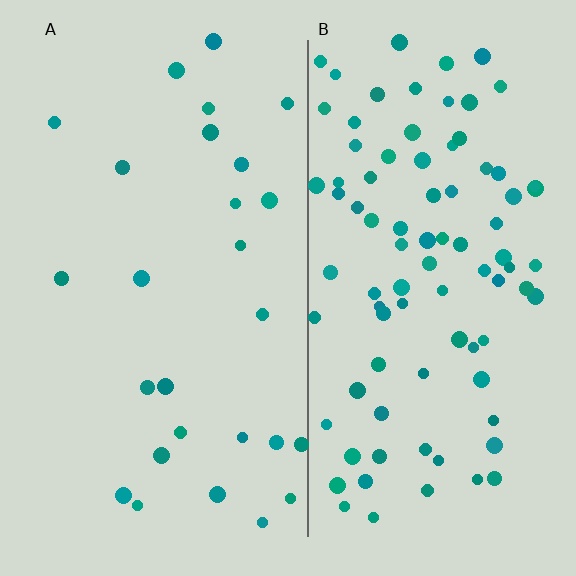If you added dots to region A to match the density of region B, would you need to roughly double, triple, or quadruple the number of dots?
Approximately triple.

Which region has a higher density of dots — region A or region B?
B (the right).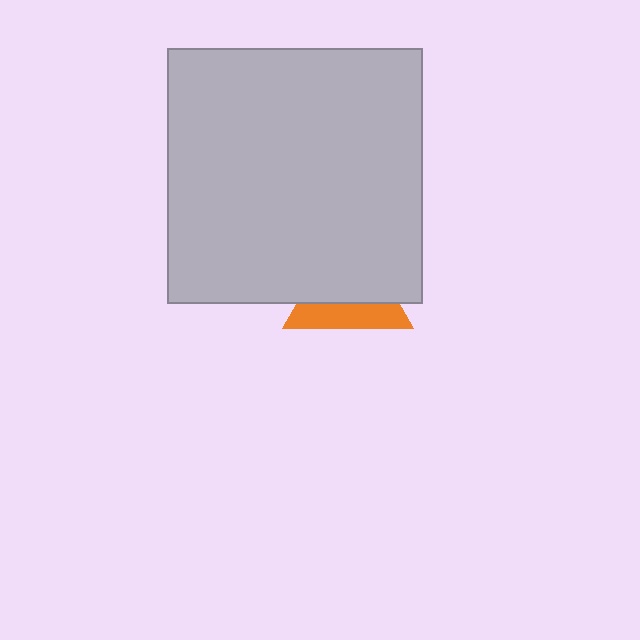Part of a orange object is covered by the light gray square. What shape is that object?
It is a triangle.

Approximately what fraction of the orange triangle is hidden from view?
Roughly 60% of the orange triangle is hidden behind the light gray square.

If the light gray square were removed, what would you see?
You would see the complete orange triangle.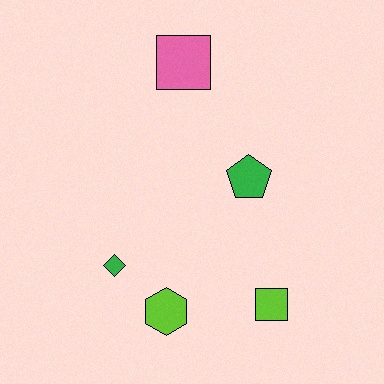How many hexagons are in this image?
There is 1 hexagon.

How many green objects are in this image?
There are 2 green objects.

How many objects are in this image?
There are 5 objects.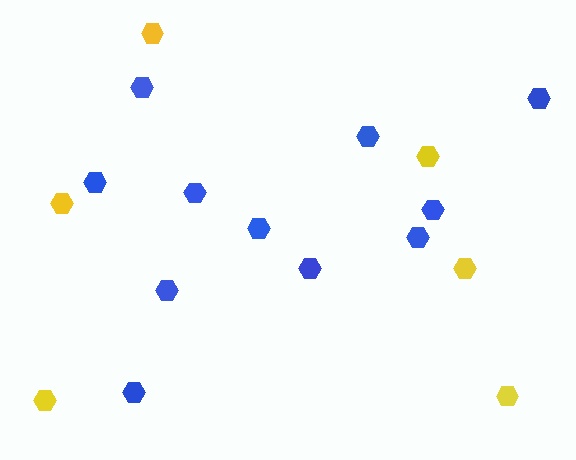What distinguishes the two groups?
There are 2 groups: one group of yellow hexagons (6) and one group of blue hexagons (11).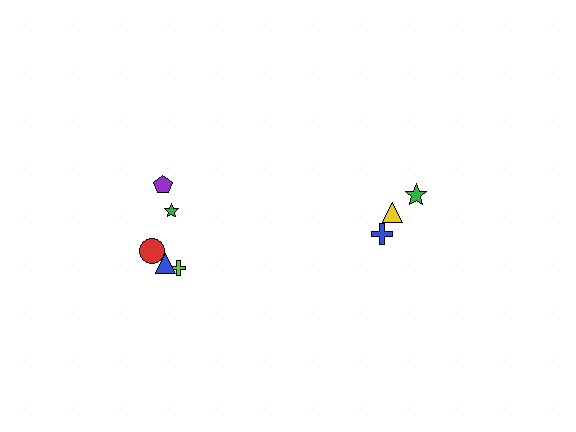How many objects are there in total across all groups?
There are 8 objects.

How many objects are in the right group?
There are 3 objects.